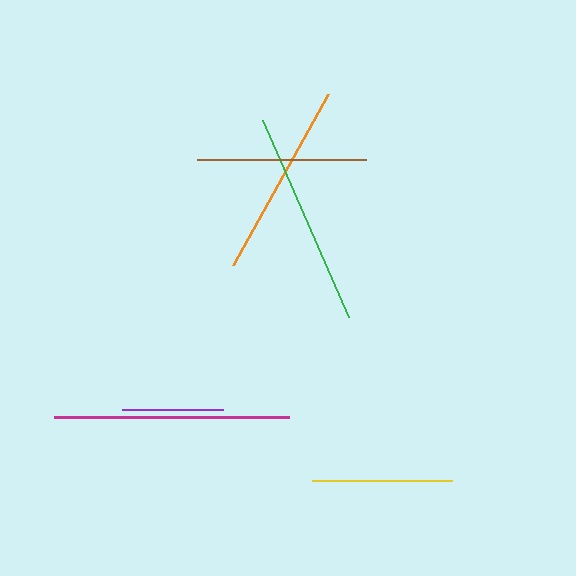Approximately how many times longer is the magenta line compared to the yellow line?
The magenta line is approximately 1.7 times the length of the yellow line.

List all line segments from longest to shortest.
From longest to shortest: magenta, green, orange, brown, yellow, purple.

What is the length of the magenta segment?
The magenta segment is approximately 235 pixels long.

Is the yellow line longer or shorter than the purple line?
The yellow line is longer than the purple line.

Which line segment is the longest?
The magenta line is the longest at approximately 235 pixels.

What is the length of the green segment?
The green segment is approximately 215 pixels long.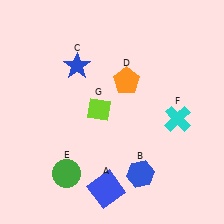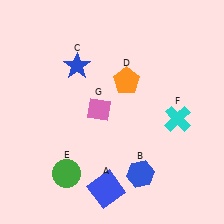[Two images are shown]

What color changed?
The diamond (G) changed from lime in Image 1 to pink in Image 2.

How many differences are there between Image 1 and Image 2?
There is 1 difference between the two images.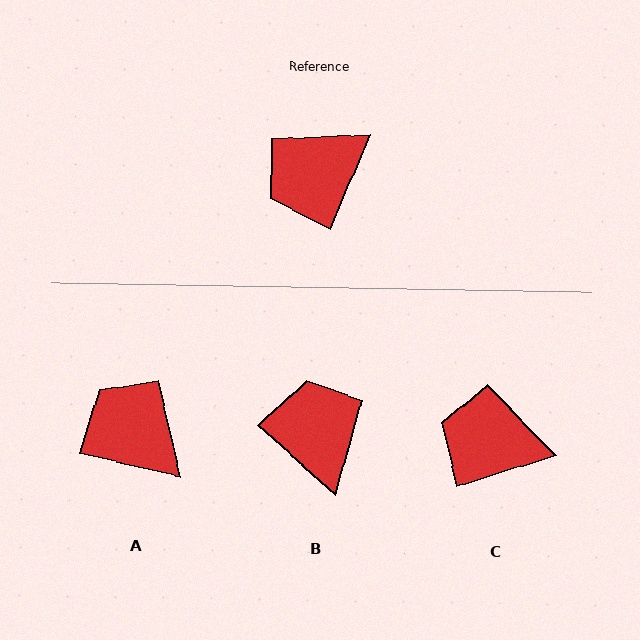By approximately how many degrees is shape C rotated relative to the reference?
Approximately 49 degrees clockwise.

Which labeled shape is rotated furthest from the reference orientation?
B, about 109 degrees away.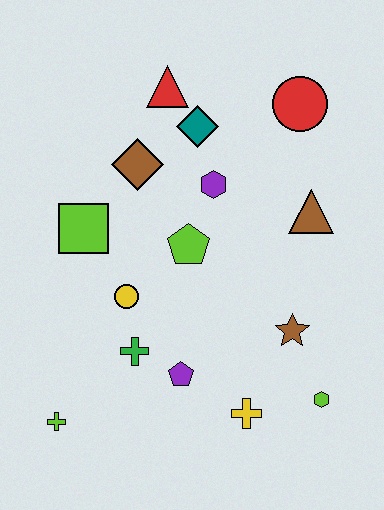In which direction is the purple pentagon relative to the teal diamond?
The purple pentagon is below the teal diamond.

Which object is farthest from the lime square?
The lime hexagon is farthest from the lime square.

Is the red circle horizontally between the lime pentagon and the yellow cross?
No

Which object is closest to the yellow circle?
The green cross is closest to the yellow circle.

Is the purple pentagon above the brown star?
No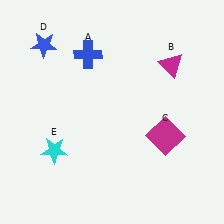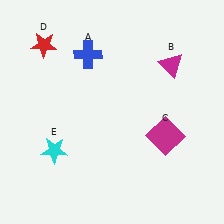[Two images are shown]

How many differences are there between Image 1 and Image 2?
There is 1 difference between the two images.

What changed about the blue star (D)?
In Image 1, D is blue. In Image 2, it changed to red.